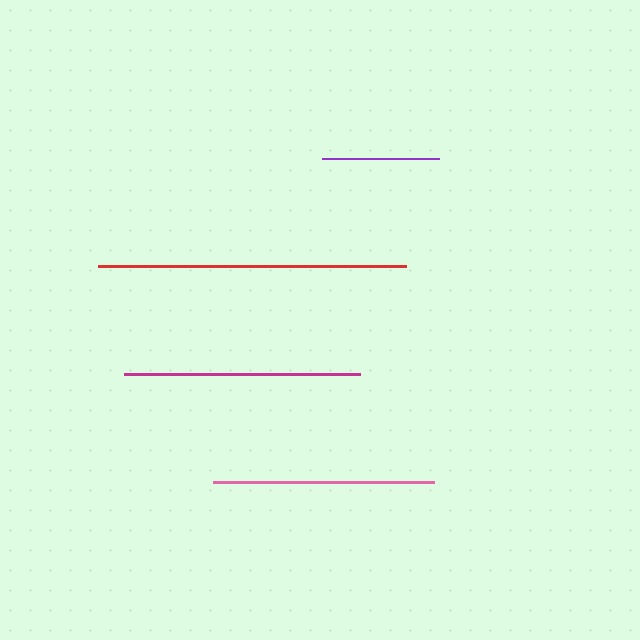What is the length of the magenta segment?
The magenta segment is approximately 235 pixels long.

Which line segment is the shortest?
The purple line is the shortest at approximately 116 pixels.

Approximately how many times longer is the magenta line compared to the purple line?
The magenta line is approximately 2.0 times the length of the purple line.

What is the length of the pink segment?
The pink segment is approximately 222 pixels long.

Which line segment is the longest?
The red line is the longest at approximately 308 pixels.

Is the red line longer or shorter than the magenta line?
The red line is longer than the magenta line.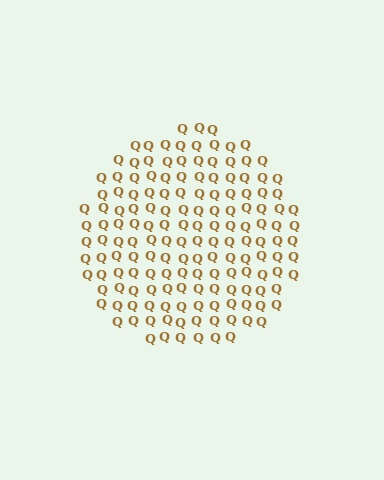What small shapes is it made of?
It is made of small letter Q's.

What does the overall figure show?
The overall figure shows a circle.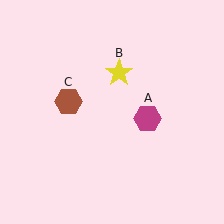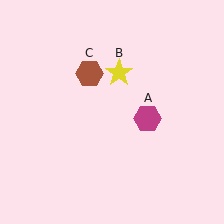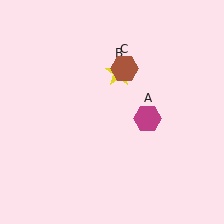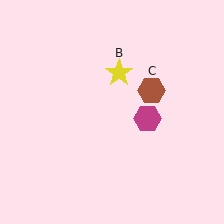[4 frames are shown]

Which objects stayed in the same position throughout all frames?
Magenta hexagon (object A) and yellow star (object B) remained stationary.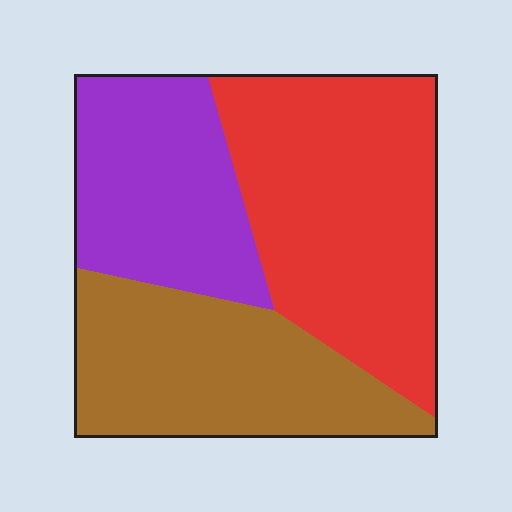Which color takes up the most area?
Red, at roughly 40%.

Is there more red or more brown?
Red.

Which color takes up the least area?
Purple, at roughly 25%.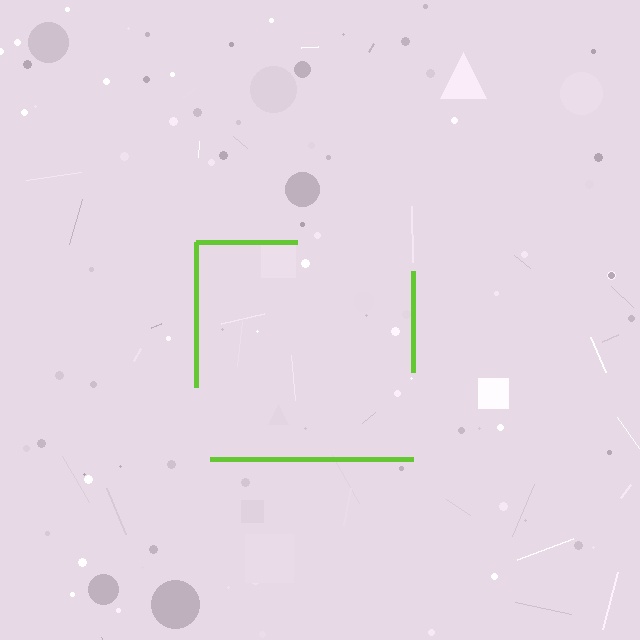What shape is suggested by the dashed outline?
The dashed outline suggests a square.